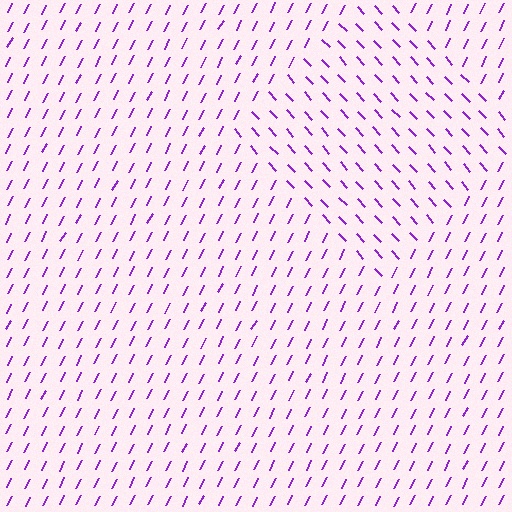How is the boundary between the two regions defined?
The boundary is defined purely by a change in line orientation (approximately 70 degrees difference). All lines are the same color and thickness.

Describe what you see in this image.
The image is filled with small purple line segments. A diamond region in the image has lines oriented differently from the surrounding lines, creating a visible texture boundary.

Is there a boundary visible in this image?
Yes, there is a texture boundary formed by a change in line orientation.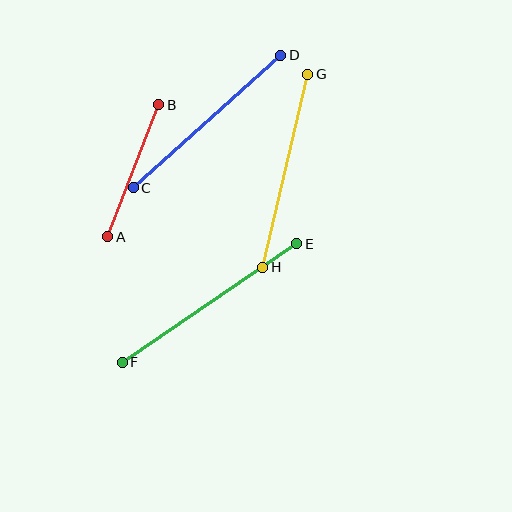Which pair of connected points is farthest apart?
Points E and F are farthest apart.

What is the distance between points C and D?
The distance is approximately 198 pixels.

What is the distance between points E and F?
The distance is approximately 211 pixels.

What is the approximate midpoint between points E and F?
The midpoint is at approximately (209, 303) pixels.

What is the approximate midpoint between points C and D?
The midpoint is at approximately (207, 121) pixels.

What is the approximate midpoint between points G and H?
The midpoint is at approximately (285, 171) pixels.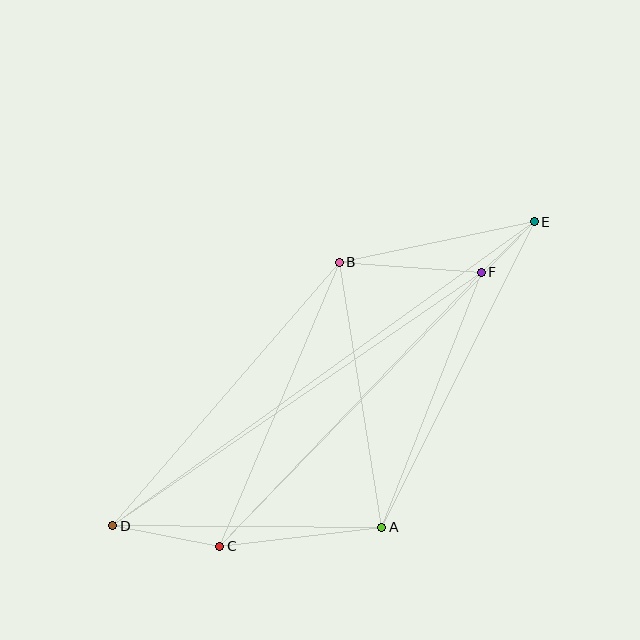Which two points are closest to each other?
Points E and F are closest to each other.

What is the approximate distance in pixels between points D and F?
The distance between D and F is approximately 447 pixels.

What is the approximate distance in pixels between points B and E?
The distance between B and E is approximately 199 pixels.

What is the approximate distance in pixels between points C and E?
The distance between C and E is approximately 452 pixels.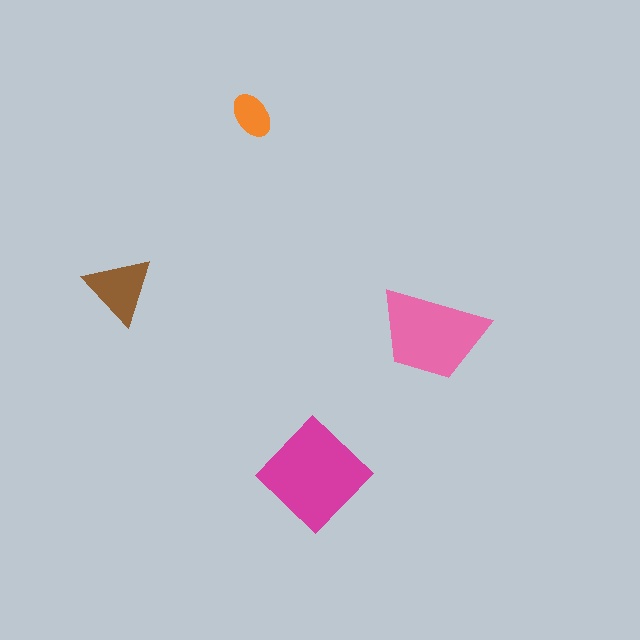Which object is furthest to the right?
The pink trapezoid is rightmost.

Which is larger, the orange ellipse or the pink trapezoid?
The pink trapezoid.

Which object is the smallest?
The orange ellipse.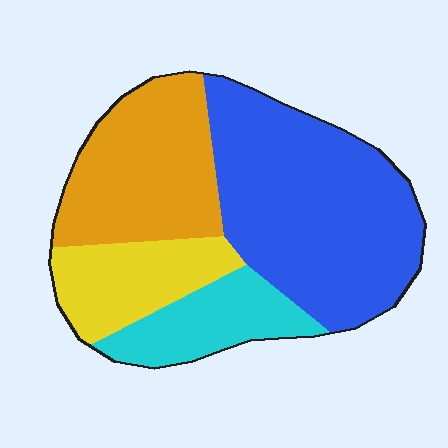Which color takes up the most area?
Blue, at roughly 45%.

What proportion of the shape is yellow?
Yellow takes up less than a quarter of the shape.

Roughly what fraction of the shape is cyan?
Cyan takes up less than a sixth of the shape.